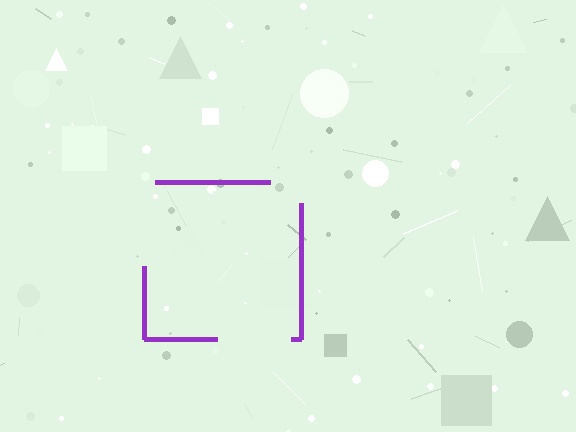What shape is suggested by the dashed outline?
The dashed outline suggests a square.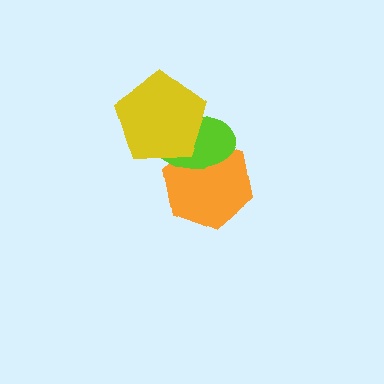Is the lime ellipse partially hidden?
Yes, it is partially covered by another shape.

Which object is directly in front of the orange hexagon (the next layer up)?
The lime ellipse is directly in front of the orange hexagon.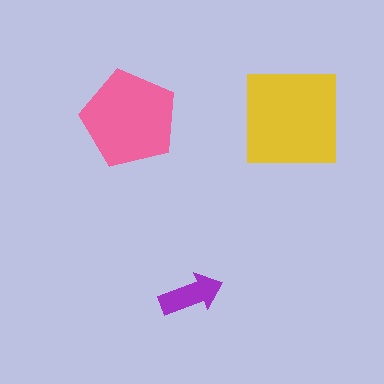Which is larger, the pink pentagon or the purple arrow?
The pink pentagon.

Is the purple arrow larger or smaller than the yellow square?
Smaller.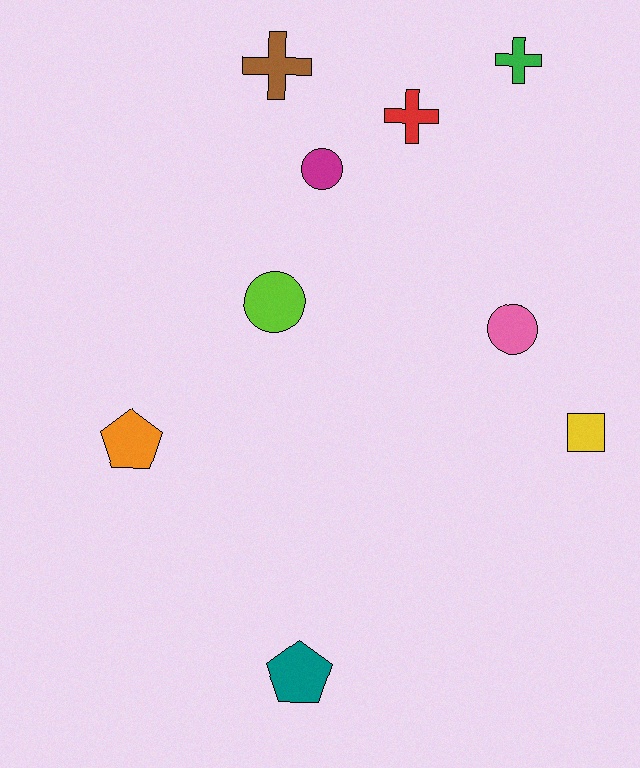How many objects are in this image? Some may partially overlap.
There are 9 objects.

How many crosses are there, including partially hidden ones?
There are 3 crosses.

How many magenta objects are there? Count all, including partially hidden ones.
There is 1 magenta object.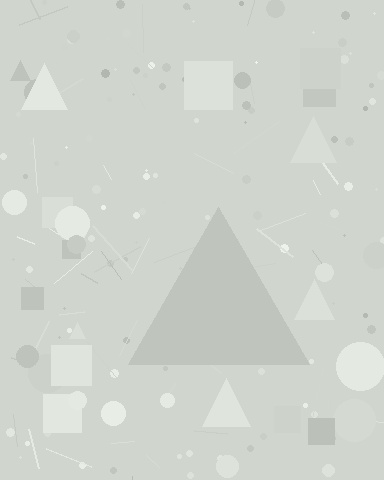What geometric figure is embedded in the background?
A triangle is embedded in the background.